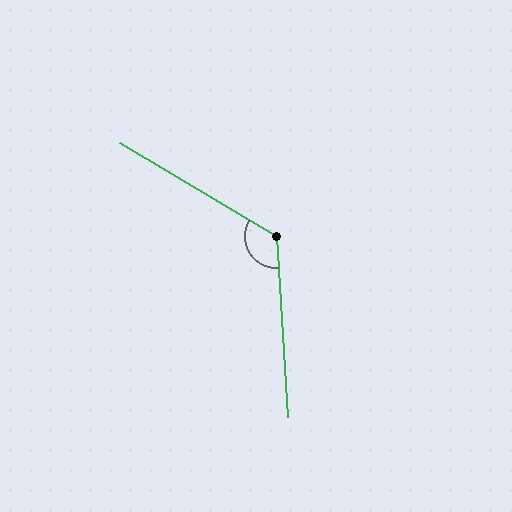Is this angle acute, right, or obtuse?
It is obtuse.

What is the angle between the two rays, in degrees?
Approximately 124 degrees.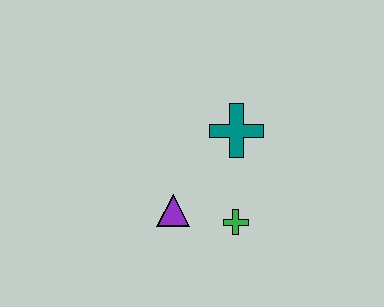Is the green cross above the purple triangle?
No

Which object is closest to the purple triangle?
The green cross is closest to the purple triangle.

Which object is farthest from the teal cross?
The purple triangle is farthest from the teal cross.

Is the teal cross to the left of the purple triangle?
No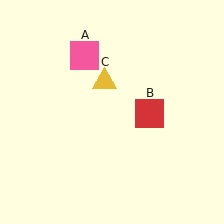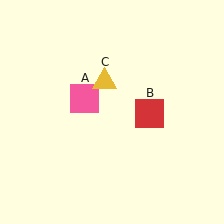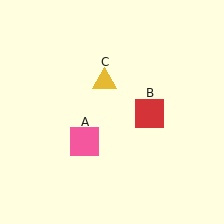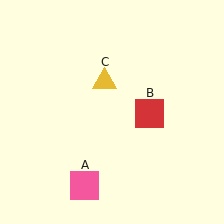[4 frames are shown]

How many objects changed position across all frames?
1 object changed position: pink square (object A).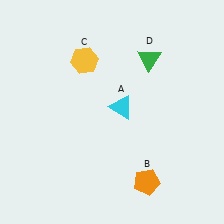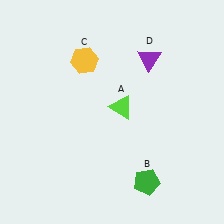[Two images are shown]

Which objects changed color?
A changed from cyan to lime. B changed from orange to green. D changed from green to purple.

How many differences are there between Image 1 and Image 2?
There are 3 differences between the two images.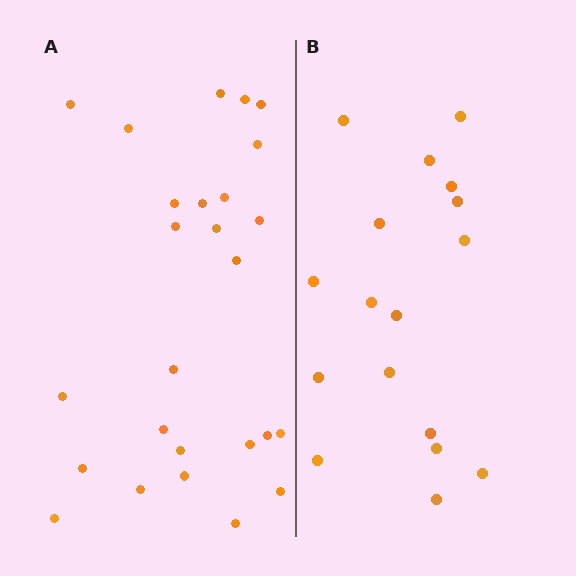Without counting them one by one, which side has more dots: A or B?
Region A (the left region) has more dots.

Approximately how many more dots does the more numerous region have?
Region A has roughly 8 or so more dots than region B.